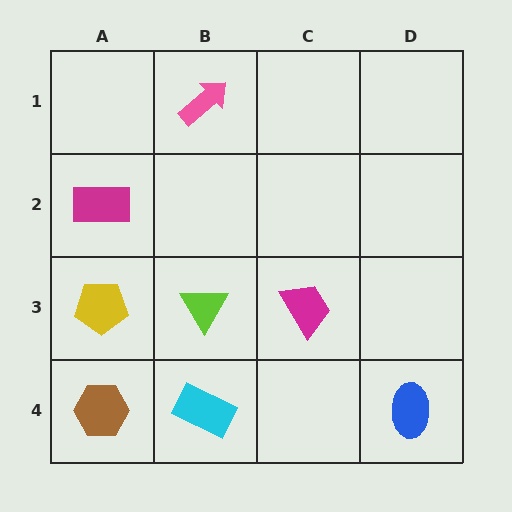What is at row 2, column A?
A magenta rectangle.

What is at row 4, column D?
A blue ellipse.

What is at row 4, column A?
A brown hexagon.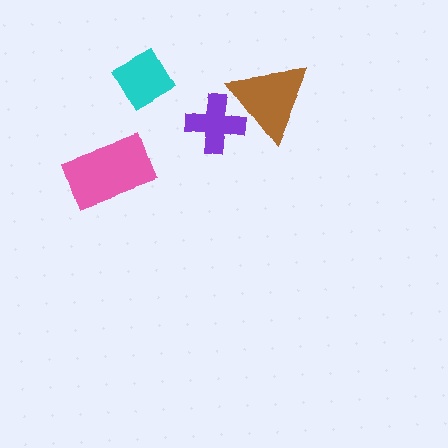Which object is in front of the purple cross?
The brown triangle is in front of the purple cross.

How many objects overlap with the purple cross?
1 object overlaps with the purple cross.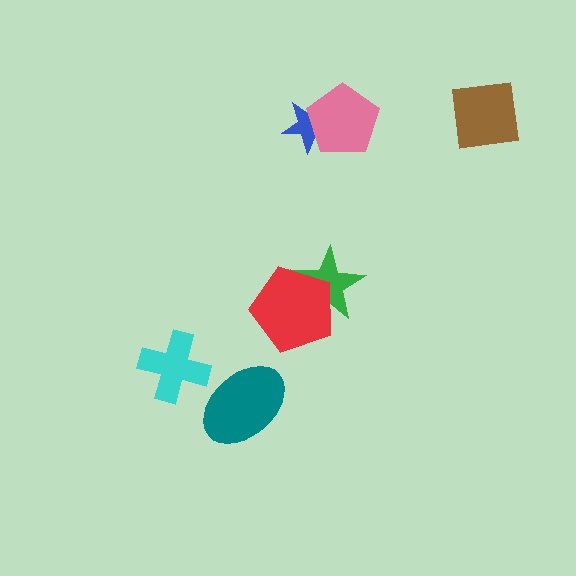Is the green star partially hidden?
Yes, it is partially covered by another shape.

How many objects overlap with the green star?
1 object overlaps with the green star.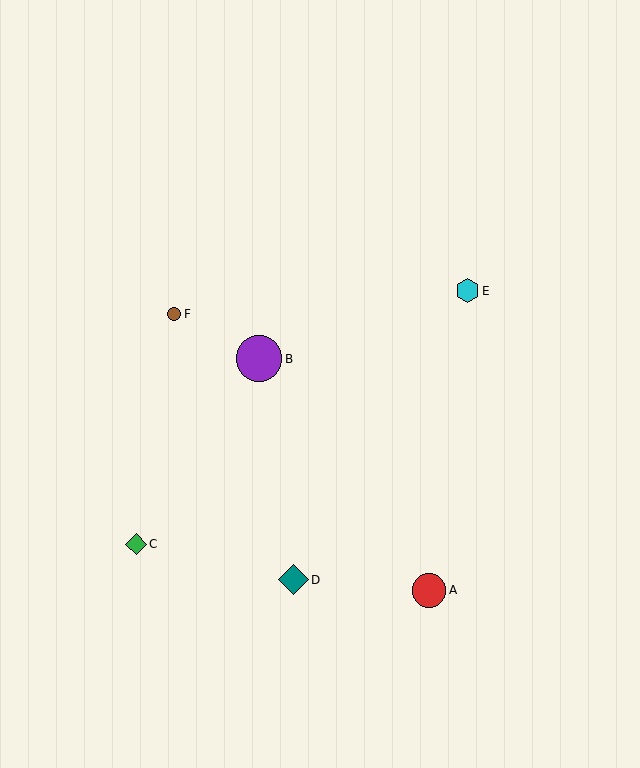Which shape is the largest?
The purple circle (labeled B) is the largest.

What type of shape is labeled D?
Shape D is a teal diamond.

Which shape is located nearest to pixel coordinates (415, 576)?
The red circle (labeled A) at (429, 590) is nearest to that location.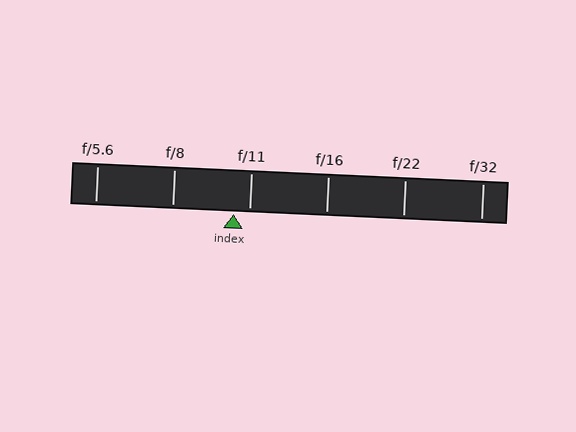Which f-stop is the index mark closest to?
The index mark is closest to f/11.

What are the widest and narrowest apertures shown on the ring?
The widest aperture shown is f/5.6 and the narrowest is f/32.